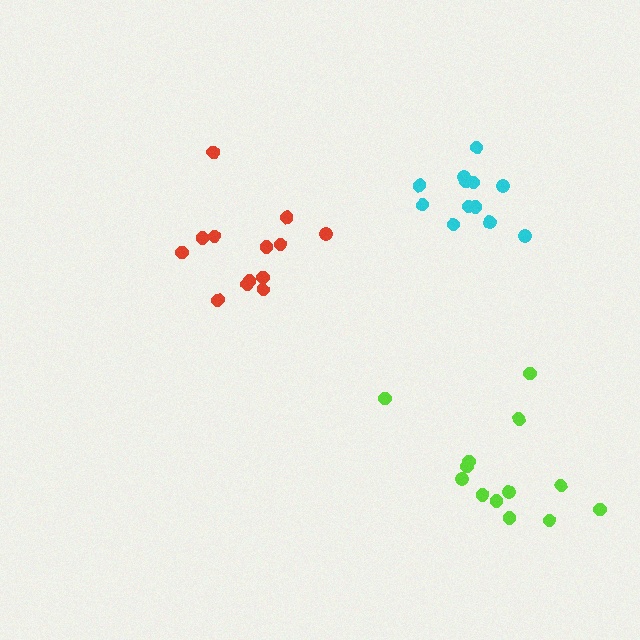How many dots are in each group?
Group 1: 13 dots, Group 2: 12 dots, Group 3: 13 dots (38 total).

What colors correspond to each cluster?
The clusters are colored: red, cyan, lime.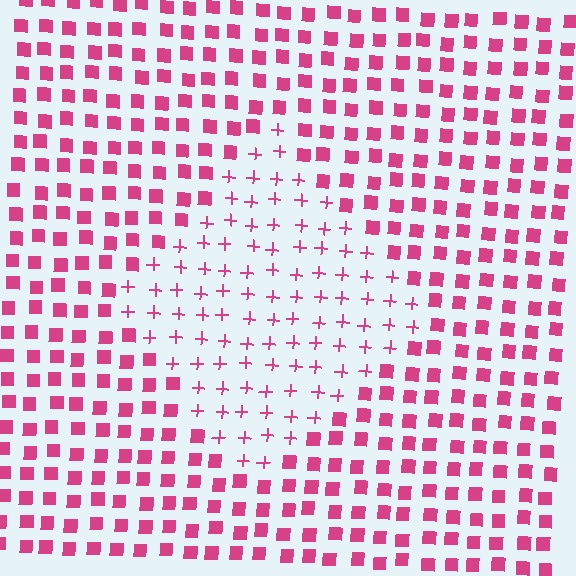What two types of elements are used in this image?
The image uses plus signs inside the diamond region and squares outside it.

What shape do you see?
I see a diamond.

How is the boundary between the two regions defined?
The boundary is defined by a change in element shape: plus signs inside vs. squares outside. All elements share the same color and spacing.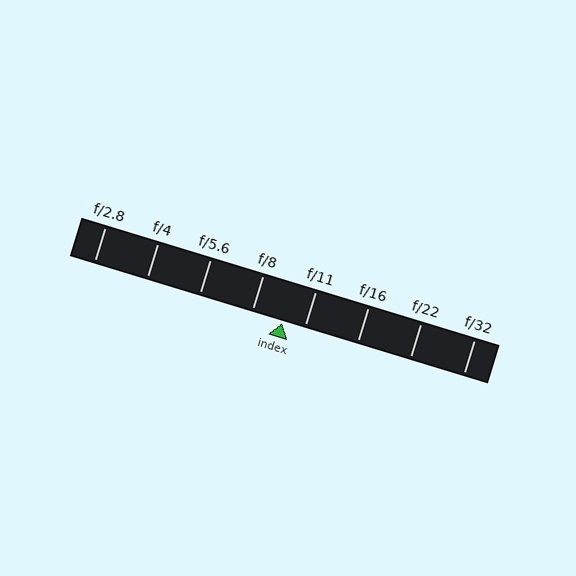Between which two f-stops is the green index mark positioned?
The index mark is between f/8 and f/11.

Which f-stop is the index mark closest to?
The index mark is closest to f/11.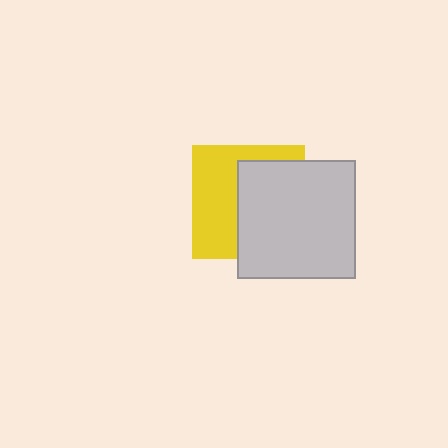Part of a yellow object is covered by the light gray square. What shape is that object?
It is a square.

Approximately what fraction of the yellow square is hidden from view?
Roughly 52% of the yellow square is hidden behind the light gray square.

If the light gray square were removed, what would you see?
You would see the complete yellow square.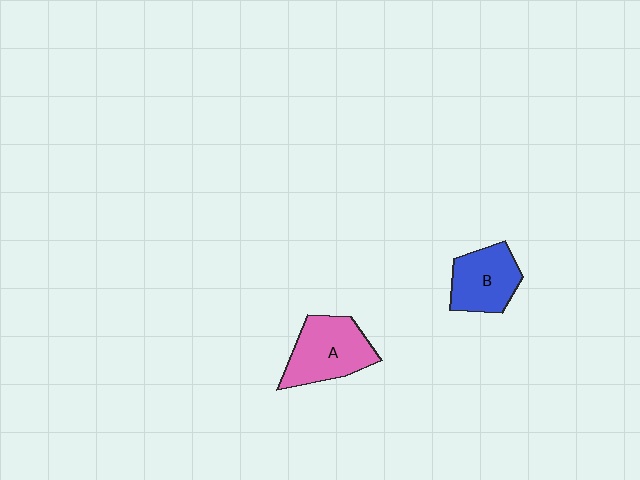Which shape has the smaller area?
Shape B (blue).